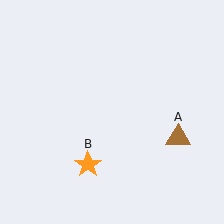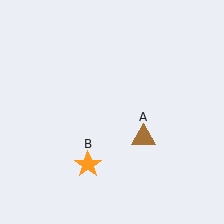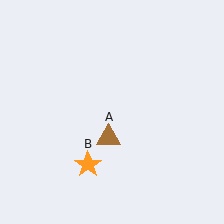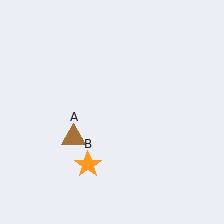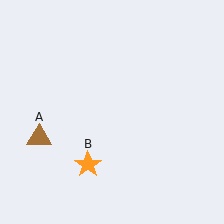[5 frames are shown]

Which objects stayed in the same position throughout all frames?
Orange star (object B) remained stationary.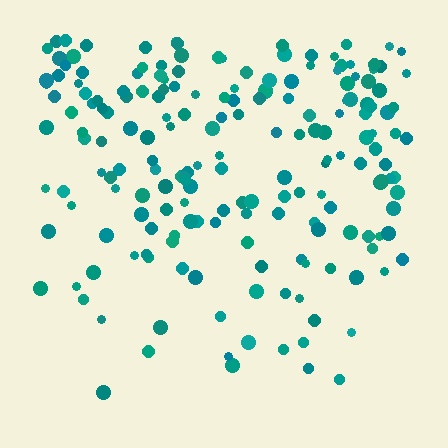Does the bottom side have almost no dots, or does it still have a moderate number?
Still a moderate number, just noticeably fewer than the top.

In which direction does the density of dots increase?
From bottom to top, with the top side densest.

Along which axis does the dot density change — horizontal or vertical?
Vertical.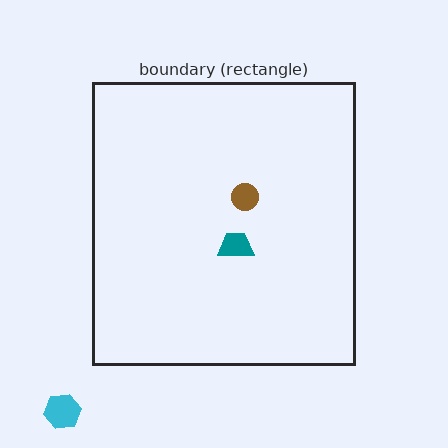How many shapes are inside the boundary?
2 inside, 1 outside.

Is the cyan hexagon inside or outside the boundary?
Outside.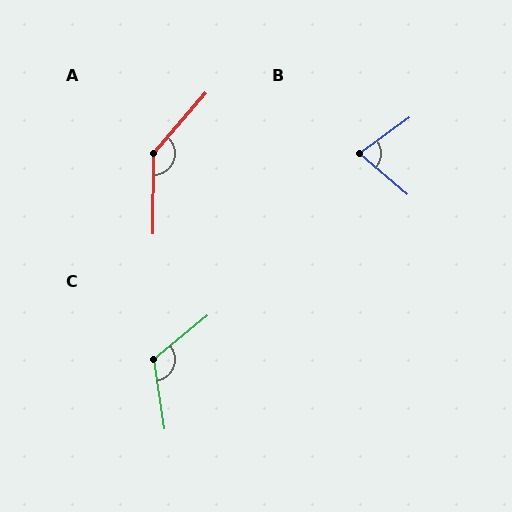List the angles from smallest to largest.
B (77°), C (121°), A (140°).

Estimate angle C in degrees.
Approximately 121 degrees.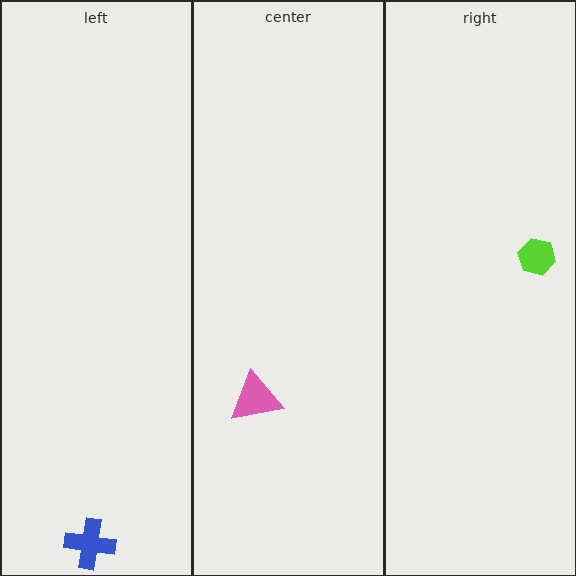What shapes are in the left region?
The blue cross.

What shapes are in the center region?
The pink triangle.